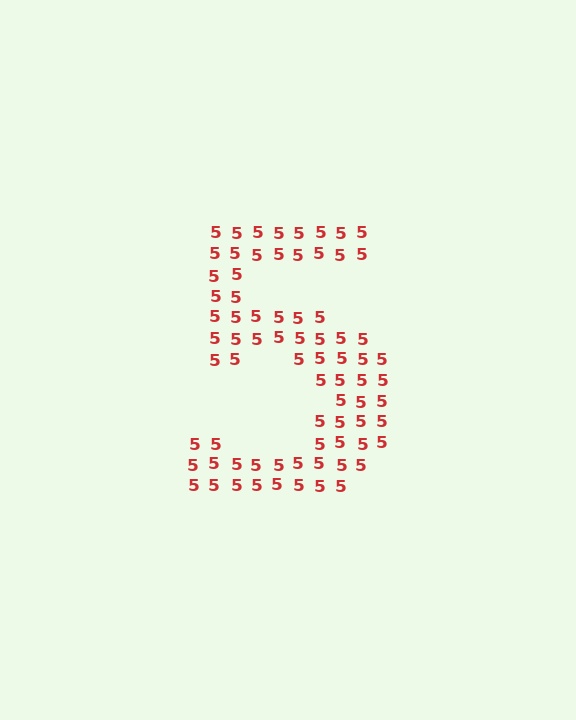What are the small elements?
The small elements are digit 5's.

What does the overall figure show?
The overall figure shows the digit 5.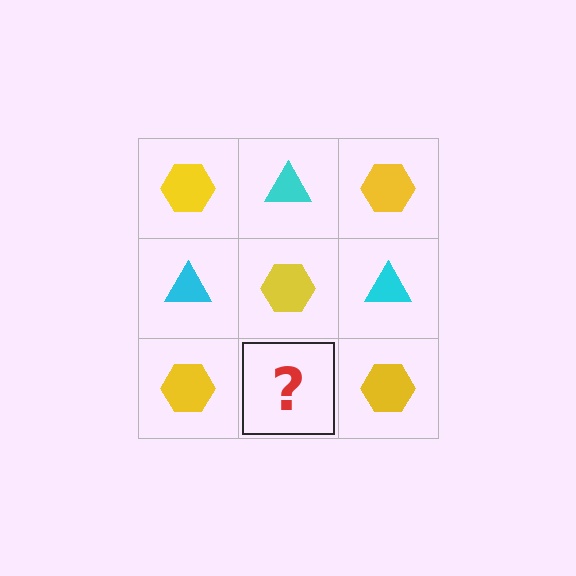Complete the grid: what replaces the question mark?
The question mark should be replaced with a cyan triangle.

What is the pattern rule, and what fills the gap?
The rule is that it alternates yellow hexagon and cyan triangle in a checkerboard pattern. The gap should be filled with a cyan triangle.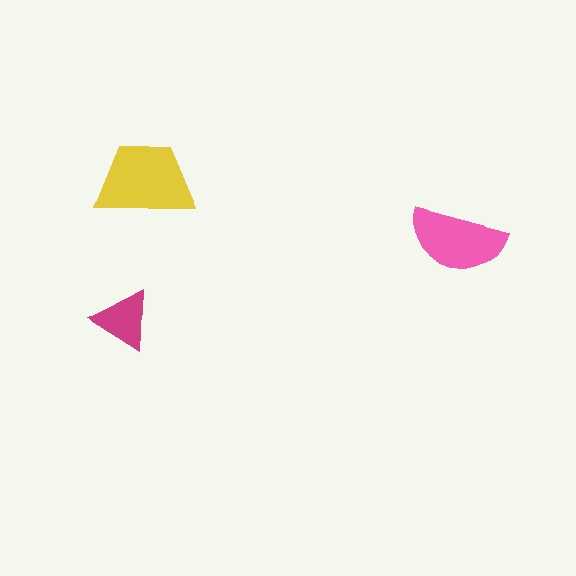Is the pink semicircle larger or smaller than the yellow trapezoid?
Smaller.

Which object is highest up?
The yellow trapezoid is topmost.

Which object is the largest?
The yellow trapezoid.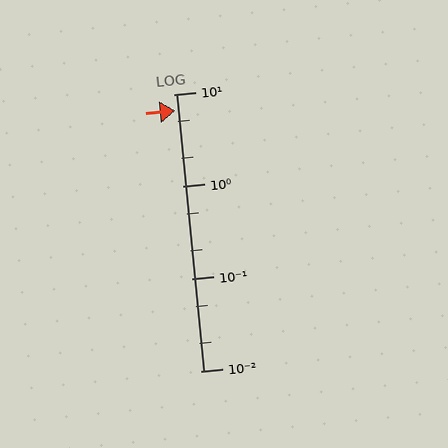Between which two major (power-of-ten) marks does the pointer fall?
The pointer is between 1 and 10.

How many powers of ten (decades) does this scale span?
The scale spans 3 decades, from 0.01 to 10.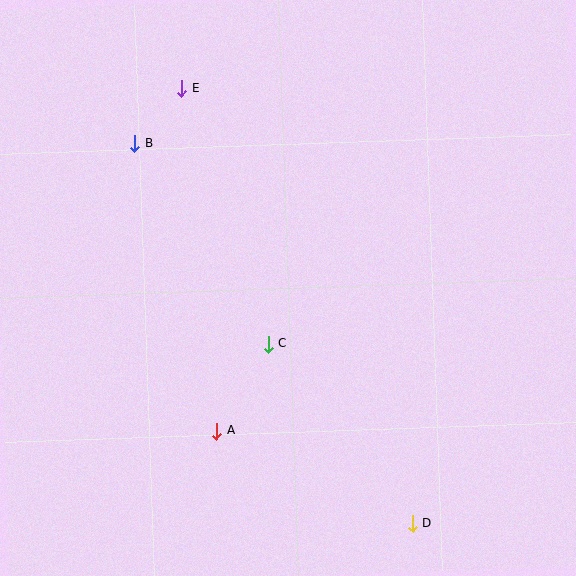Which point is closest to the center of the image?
Point C at (268, 344) is closest to the center.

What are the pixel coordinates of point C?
Point C is at (268, 344).